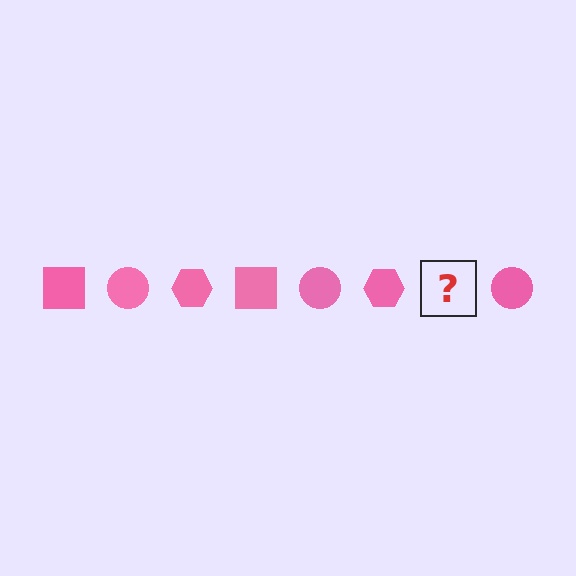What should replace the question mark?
The question mark should be replaced with a pink square.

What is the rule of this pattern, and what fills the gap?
The rule is that the pattern cycles through square, circle, hexagon shapes in pink. The gap should be filled with a pink square.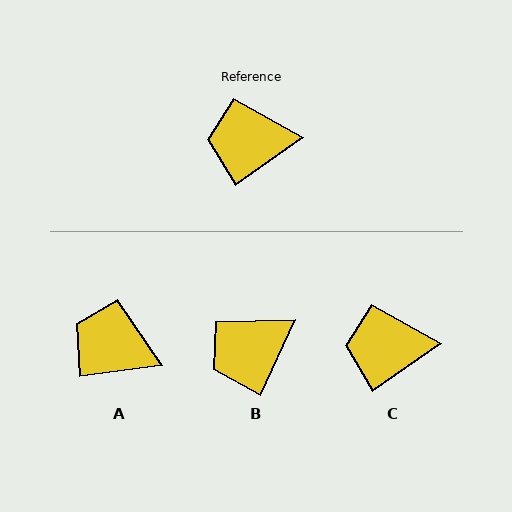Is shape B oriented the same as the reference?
No, it is off by about 30 degrees.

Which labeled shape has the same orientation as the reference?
C.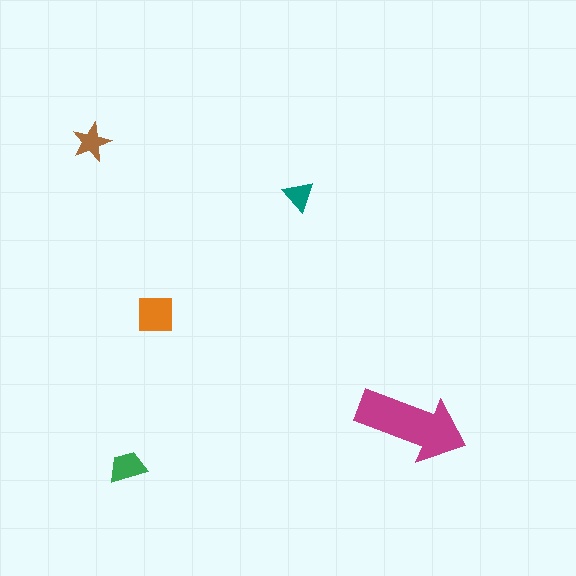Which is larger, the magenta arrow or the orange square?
The magenta arrow.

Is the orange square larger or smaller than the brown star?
Larger.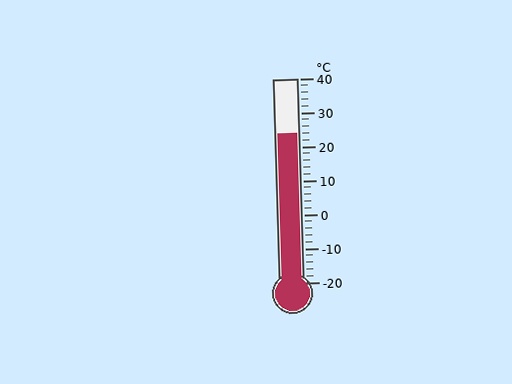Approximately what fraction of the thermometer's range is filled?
The thermometer is filled to approximately 75% of its range.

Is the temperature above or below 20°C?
The temperature is above 20°C.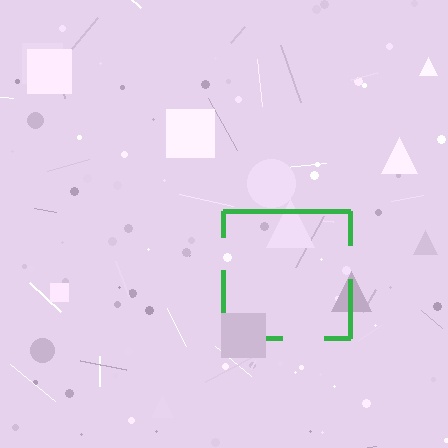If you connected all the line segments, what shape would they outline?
They would outline a square.